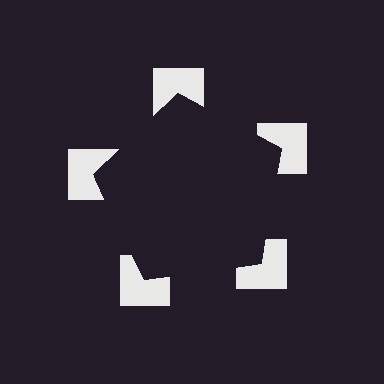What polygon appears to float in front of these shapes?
An illusory pentagon — its edges are inferred from the aligned wedge cuts in the notched squares, not physically drawn.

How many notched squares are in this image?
There are 5 — one at each vertex of the illusory pentagon.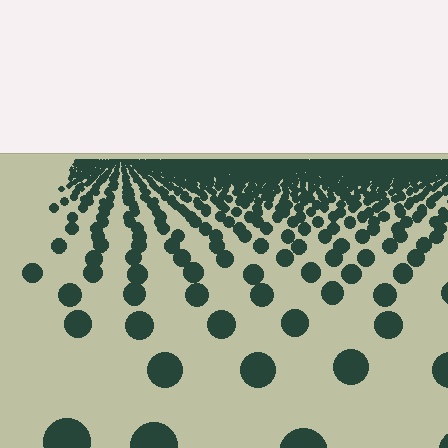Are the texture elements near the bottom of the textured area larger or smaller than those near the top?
Larger. Near the bottom, elements are closer to the viewer and appear at a bigger on-screen size.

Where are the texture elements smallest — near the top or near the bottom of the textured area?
Near the top.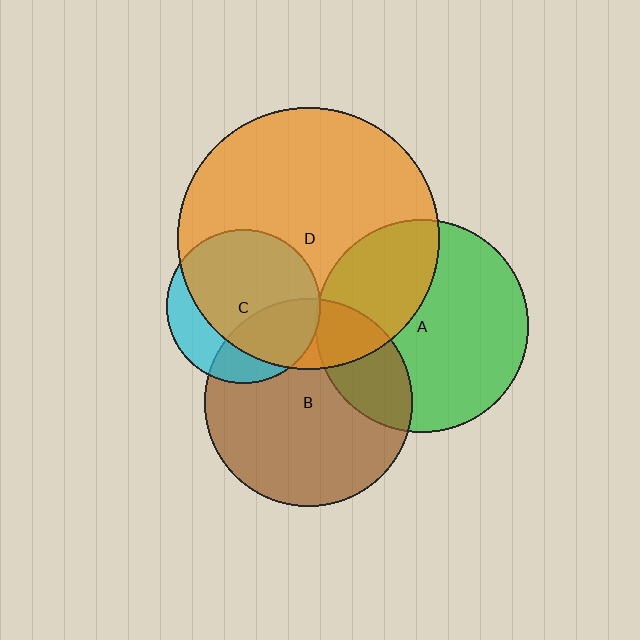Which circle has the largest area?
Circle D (orange).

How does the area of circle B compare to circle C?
Approximately 1.8 times.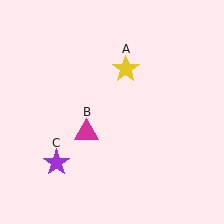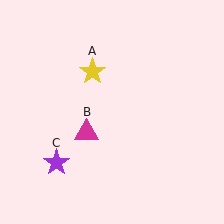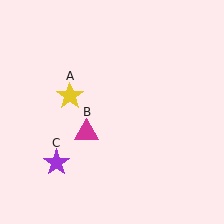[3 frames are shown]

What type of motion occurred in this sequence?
The yellow star (object A) rotated counterclockwise around the center of the scene.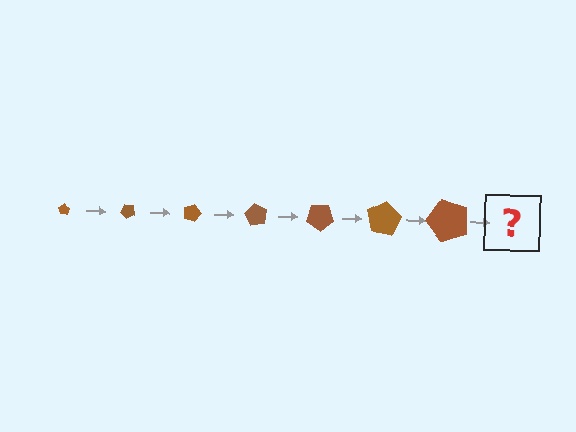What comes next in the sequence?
The next element should be a pentagon, larger than the previous one and rotated 315 degrees from the start.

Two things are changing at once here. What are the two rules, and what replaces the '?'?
The two rules are that the pentagon grows larger each step and it rotates 45 degrees each step. The '?' should be a pentagon, larger than the previous one and rotated 315 degrees from the start.